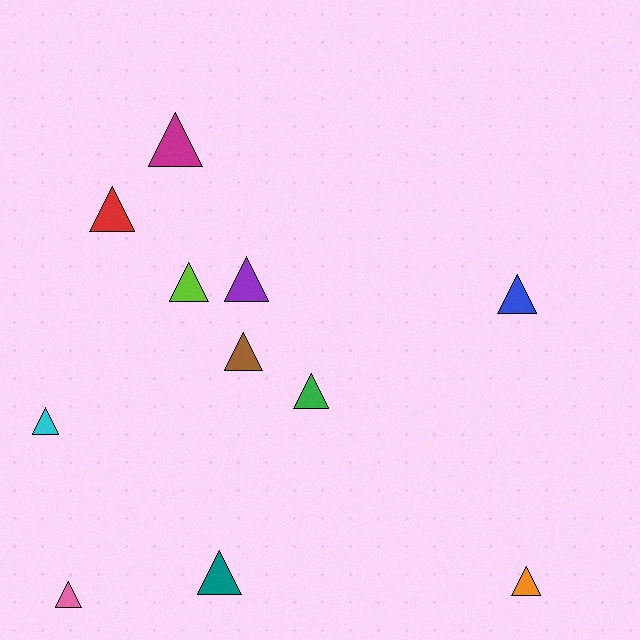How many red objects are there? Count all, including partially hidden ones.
There is 1 red object.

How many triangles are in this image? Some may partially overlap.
There are 11 triangles.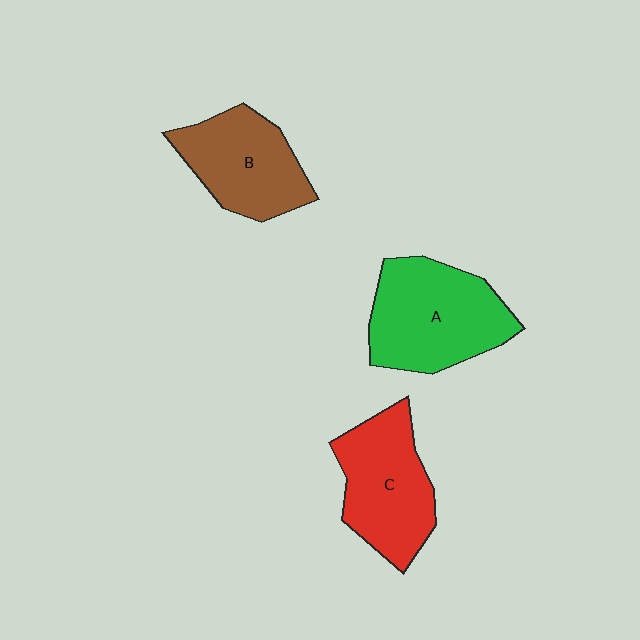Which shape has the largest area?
Shape A (green).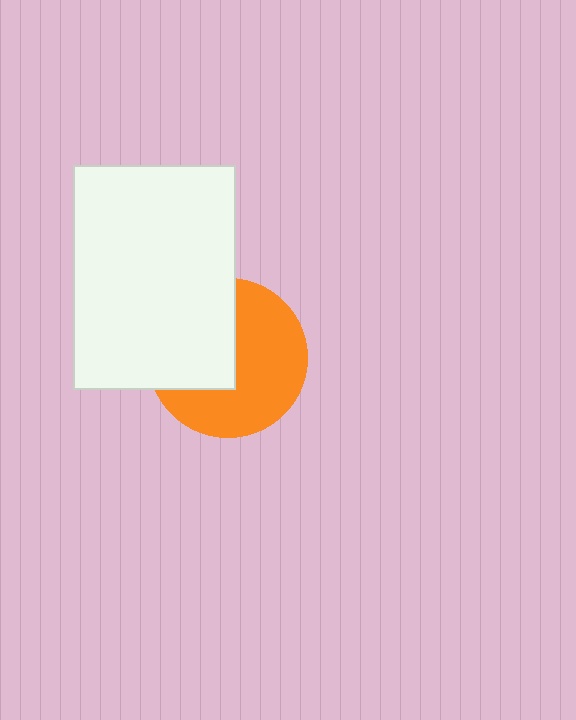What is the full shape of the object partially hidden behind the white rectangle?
The partially hidden object is an orange circle.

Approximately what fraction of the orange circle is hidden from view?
Roughly 41% of the orange circle is hidden behind the white rectangle.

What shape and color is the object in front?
The object in front is a white rectangle.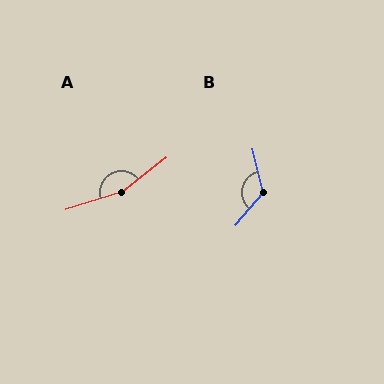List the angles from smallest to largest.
B (125°), A (159°).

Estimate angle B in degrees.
Approximately 125 degrees.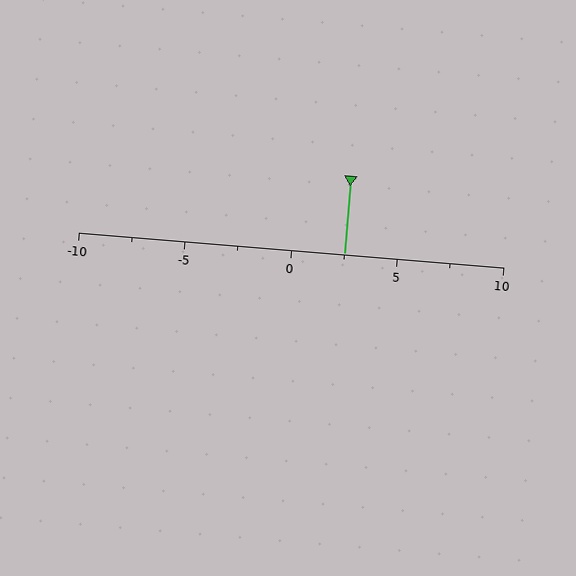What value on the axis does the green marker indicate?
The marker indicates approximately 2.5.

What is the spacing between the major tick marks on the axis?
The major ticks are spaced 5 apart.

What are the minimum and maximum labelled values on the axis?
The axis runs from -10 to 10.